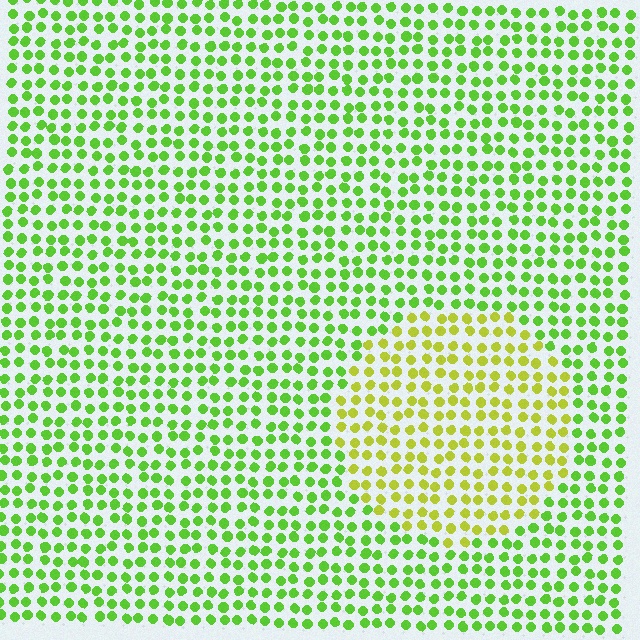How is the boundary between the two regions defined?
The boundary is defined purely by a slight shift in hue (about 35 degrees). Spacing, size, and orientation are identical on both sides.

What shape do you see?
I see a circle.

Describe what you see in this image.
The image is filled with small lime elements in a uniform arrangement. A circle-shaped region is visible where the elements are tinted to a slightly different hue, forming a subtle color boundary.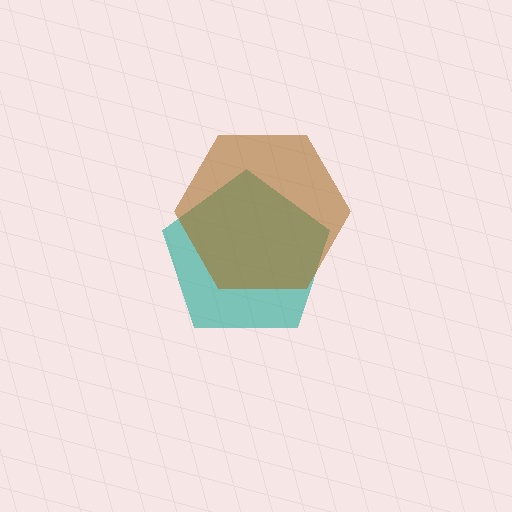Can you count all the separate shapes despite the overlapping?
Yes, there are 2 separate shapes.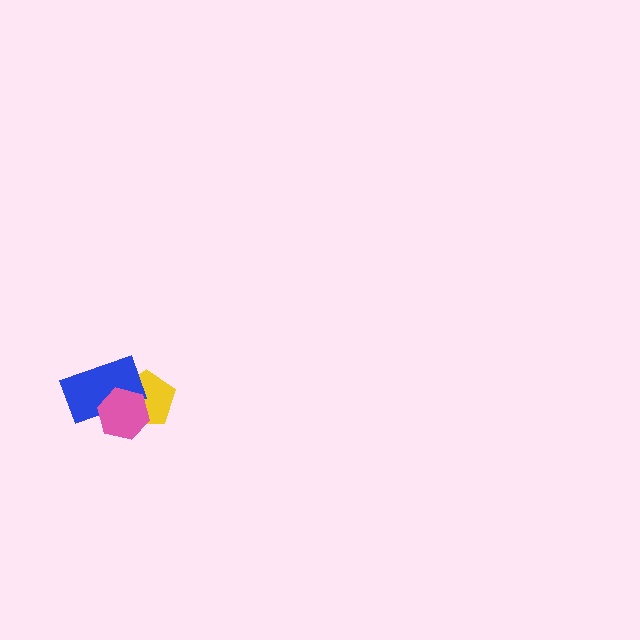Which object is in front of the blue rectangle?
The pink hexagon is in front of the blue rectangle.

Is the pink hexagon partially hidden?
No, no other shape covers it.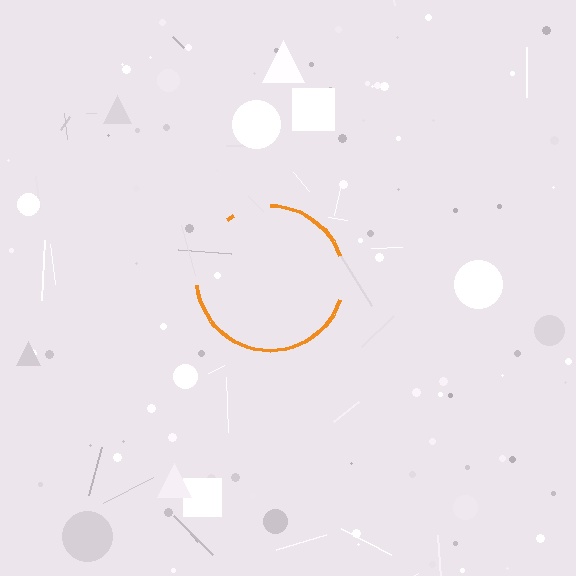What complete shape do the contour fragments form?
The contour fragments form a circle.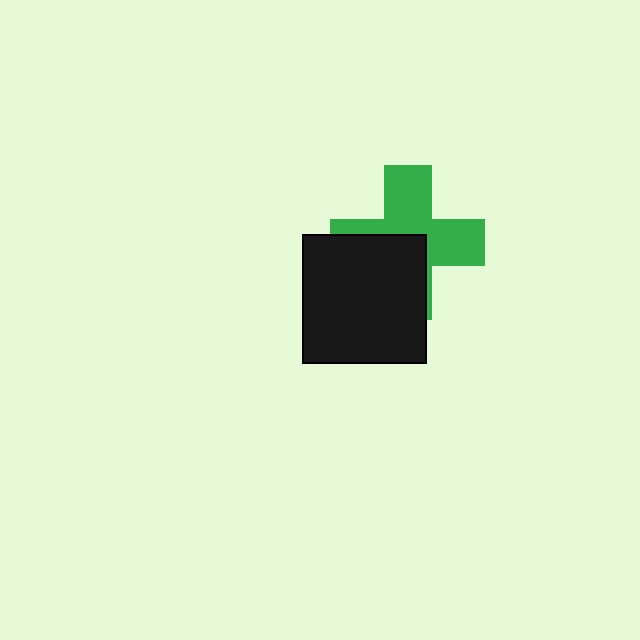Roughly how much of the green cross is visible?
About half of it is visible (roughly 55%).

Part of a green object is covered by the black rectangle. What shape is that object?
It is a cross.